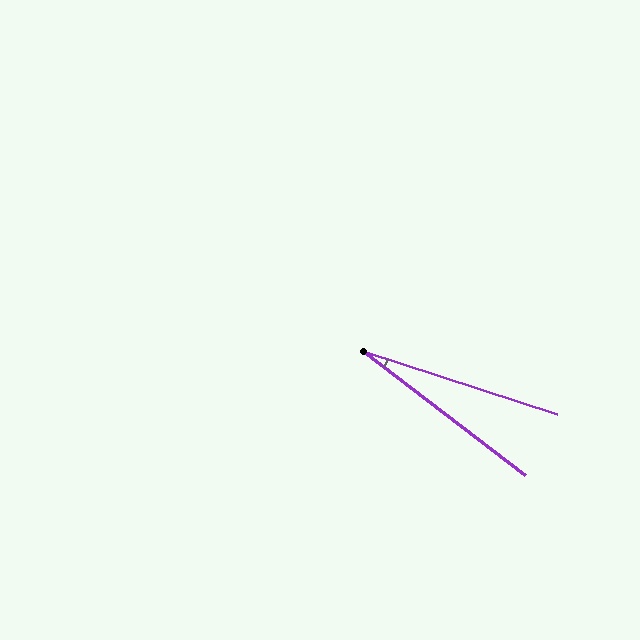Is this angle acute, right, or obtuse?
It is acute.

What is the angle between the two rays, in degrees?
Approximately 20 degrees.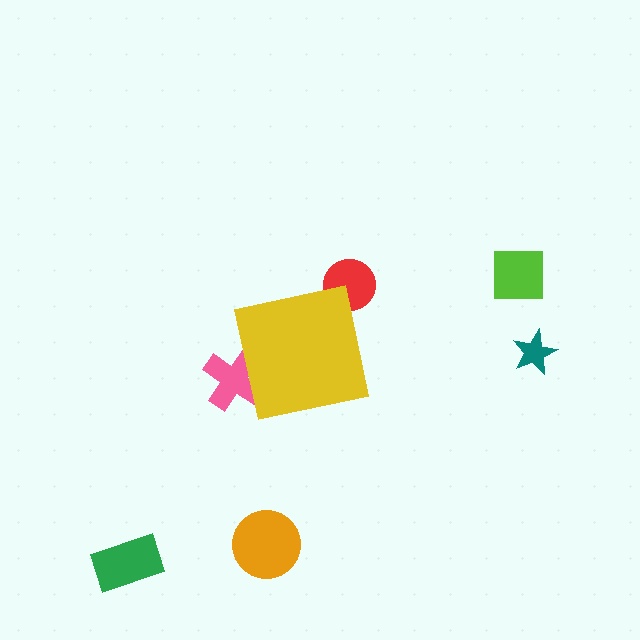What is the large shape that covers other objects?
A yellow square.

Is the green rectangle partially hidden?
No, the green rectangle is fully visible.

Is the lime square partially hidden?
No, the lime square is fully visible.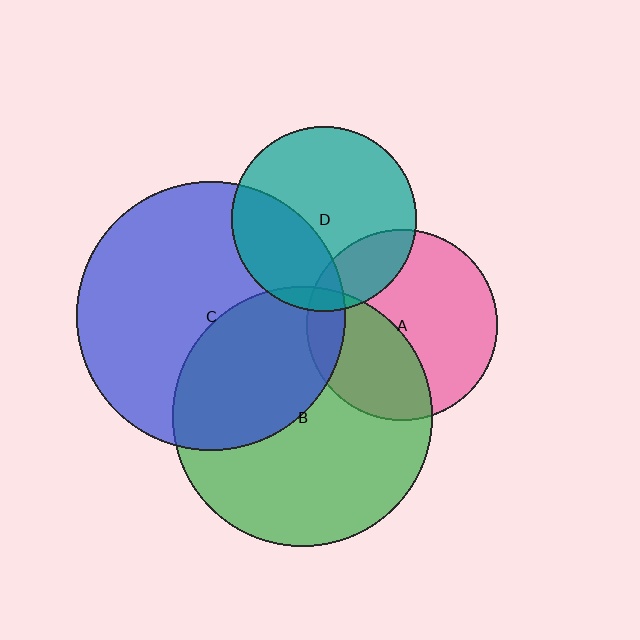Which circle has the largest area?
Circle C (blue).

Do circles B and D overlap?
Yes.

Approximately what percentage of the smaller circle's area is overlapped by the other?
Approximately 5%.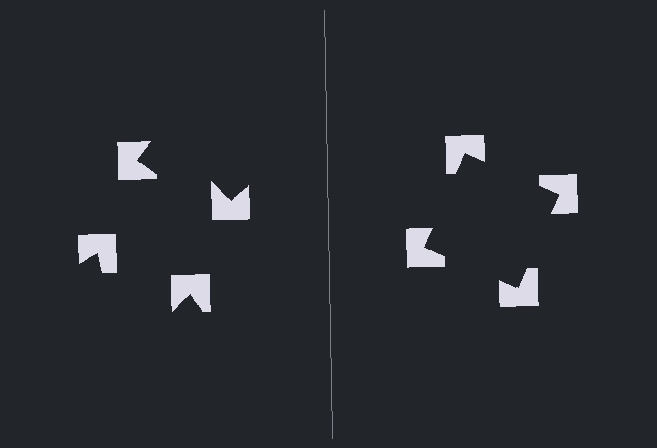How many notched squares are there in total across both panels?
8 — 4 on each side.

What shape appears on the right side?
An illusory square.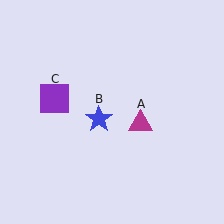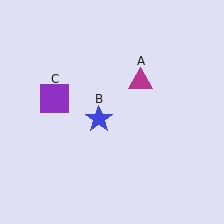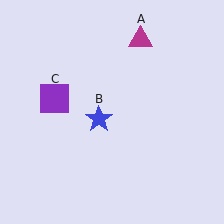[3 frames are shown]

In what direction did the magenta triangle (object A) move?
The magenta triangle (object A) moved up.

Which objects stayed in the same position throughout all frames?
Blue star (object B) and purple square (object C) remained stationary.